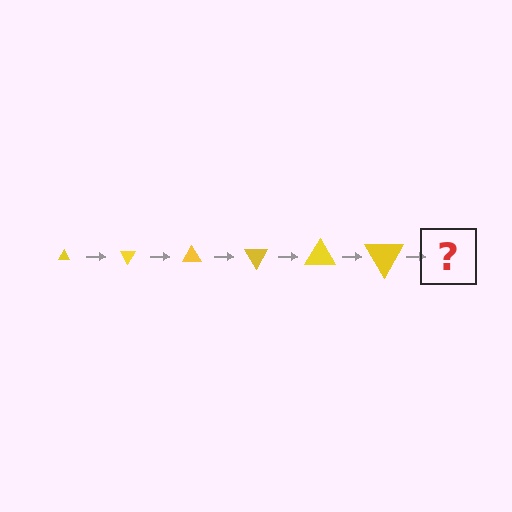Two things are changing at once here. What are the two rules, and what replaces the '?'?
The two rules are that the triangle grows larger each step and it rotates 60 degrees each step. The '?' should be a triangle, larger than the previous one and rotated 360 degrees from the start.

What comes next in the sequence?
The next element should be a triangle, larger than the previous one and rotated 360 degrees from the start.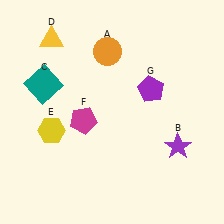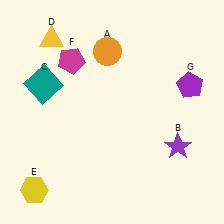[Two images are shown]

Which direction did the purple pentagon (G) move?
The purple pentagon (G) moved right.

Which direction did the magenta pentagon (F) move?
The magenta pentagon (F) moved up.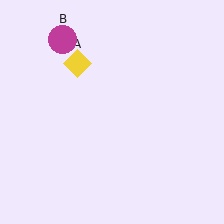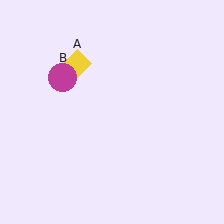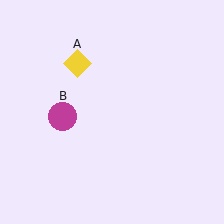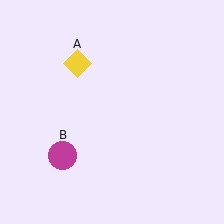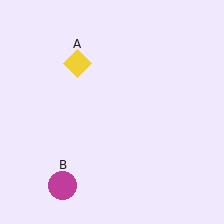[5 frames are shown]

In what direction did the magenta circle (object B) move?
The magenta circle (object B) moved down.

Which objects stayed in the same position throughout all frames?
Yellow diamond (object A) remained stationary.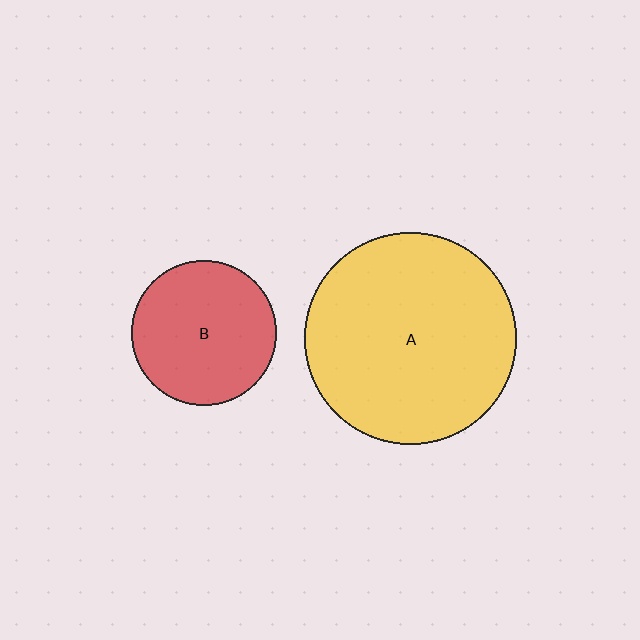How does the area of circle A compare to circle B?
Approximately 2.1 times.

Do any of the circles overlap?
No, none of the circles overlap.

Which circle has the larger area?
Circle A (yellow).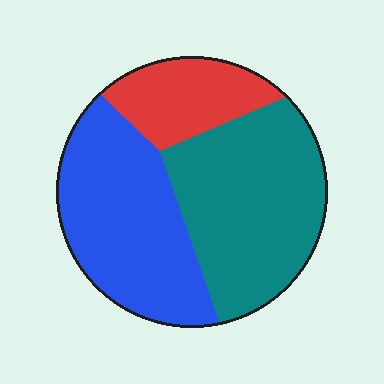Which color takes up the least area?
Red, at roughly 20%.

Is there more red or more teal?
Teal.